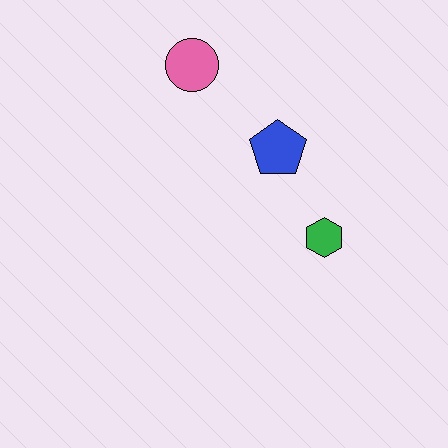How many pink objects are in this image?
There is 1 pink object.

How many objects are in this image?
There are 3 objects.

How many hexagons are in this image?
There is 1 hexagon.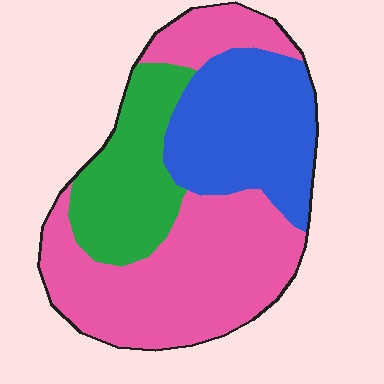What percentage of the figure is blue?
Blue covers 29% of the figure.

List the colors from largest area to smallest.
From largest to smallest: pink, blue, green.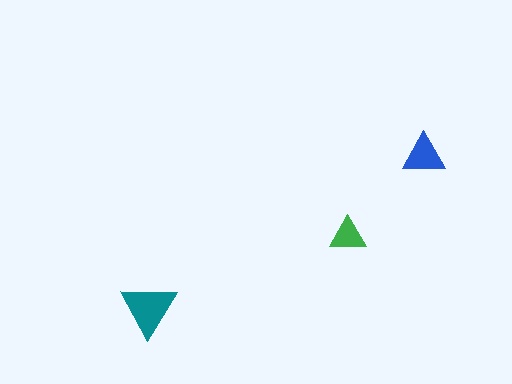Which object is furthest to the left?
The teal triangle is leftmost.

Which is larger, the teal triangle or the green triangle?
The teal one.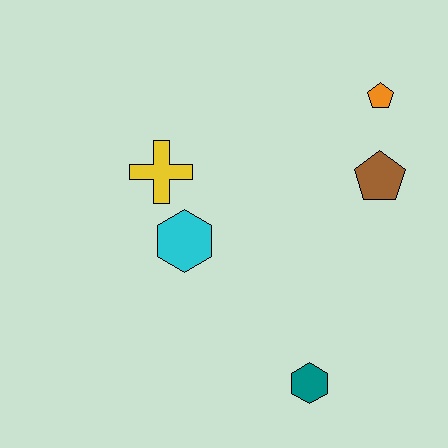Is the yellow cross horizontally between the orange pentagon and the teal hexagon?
No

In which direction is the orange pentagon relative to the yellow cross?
The orange pentagon is to the right of the yellow cross.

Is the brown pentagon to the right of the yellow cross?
Yes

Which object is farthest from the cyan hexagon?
The orange pentagon is farthest from the cyan hexagon.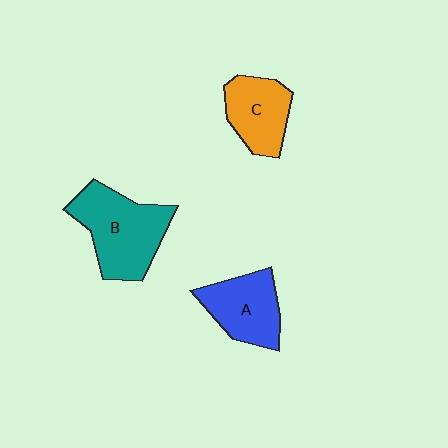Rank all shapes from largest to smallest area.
From largest to smallest: B (teal), A (blue), C (orange).